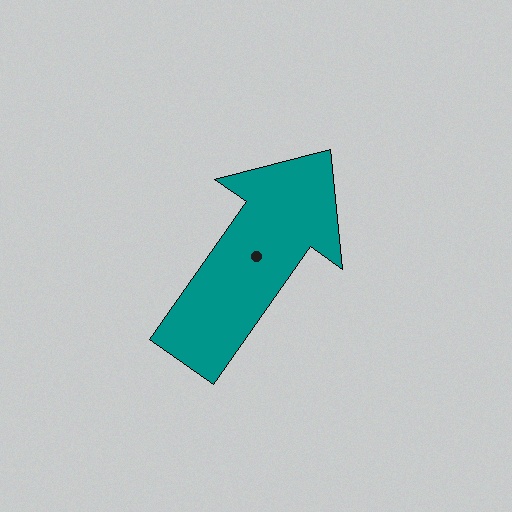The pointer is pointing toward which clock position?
Roughly 1 o'clock.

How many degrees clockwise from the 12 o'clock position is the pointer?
Approximately 35 degrees.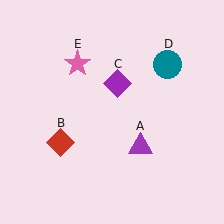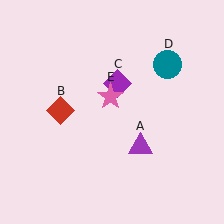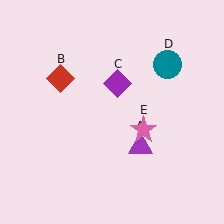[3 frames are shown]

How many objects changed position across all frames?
2 objects changed position: red diamond (object B), pink star (object E).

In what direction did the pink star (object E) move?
The pink star (object E) moved down and to the right.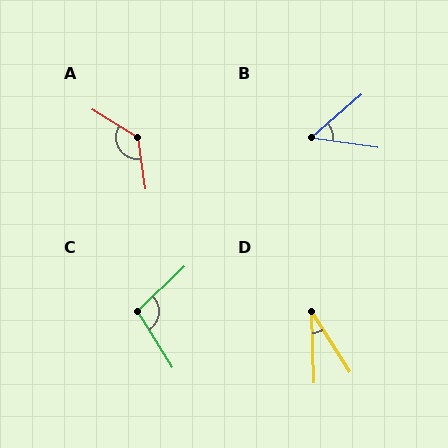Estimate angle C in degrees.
Approximately 102 degrees.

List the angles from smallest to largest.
D (31°), B (48°), C (102°), A (131°).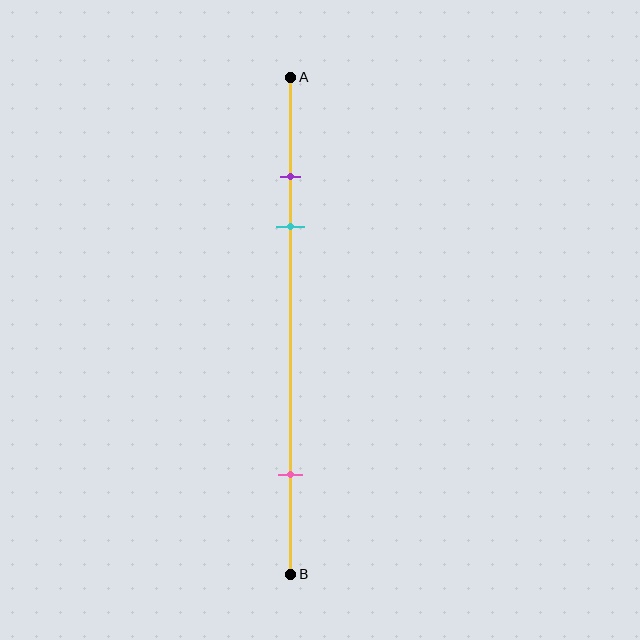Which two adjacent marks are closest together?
The purple and cyan marks are the closest adjacent pair.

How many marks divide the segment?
There are 3 marks dividing the segment.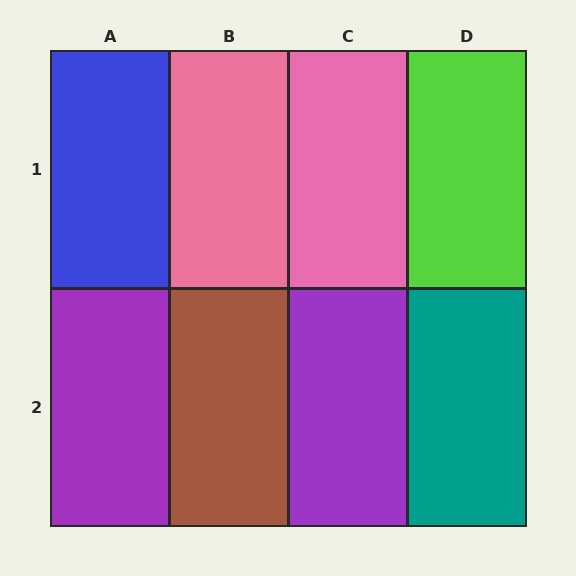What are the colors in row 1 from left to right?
Blue, pink, pink, lime.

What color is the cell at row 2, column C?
Purple.